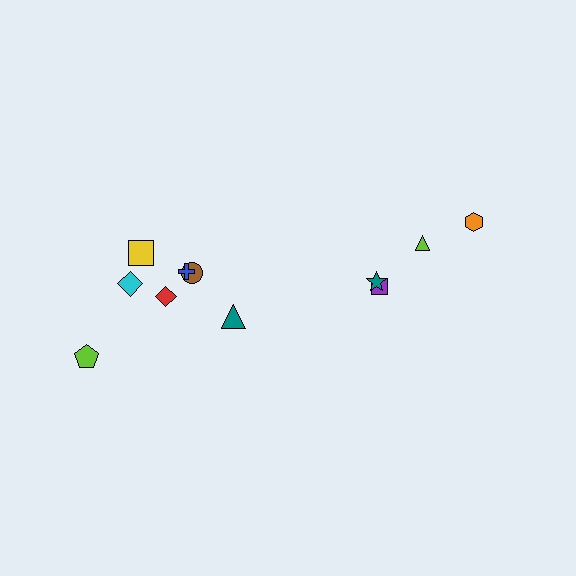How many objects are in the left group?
There are 8 objects.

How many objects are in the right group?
There are 4 objects.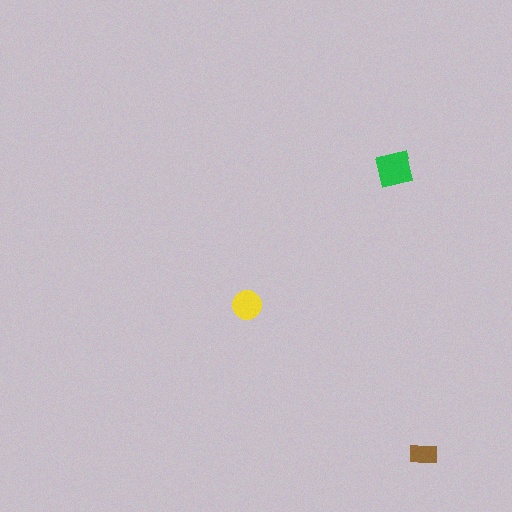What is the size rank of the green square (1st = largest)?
1st.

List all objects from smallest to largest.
The brown rectangle, the yellow circle, the green square.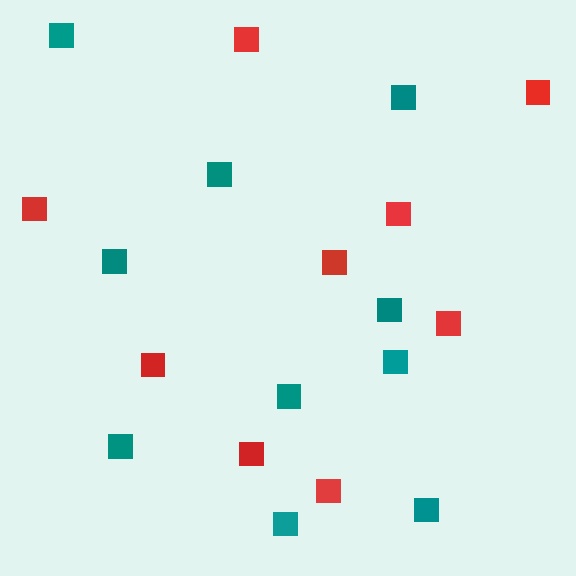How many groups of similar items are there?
There are 2 groups: one group of red squares (9) and one group of teal squares (10).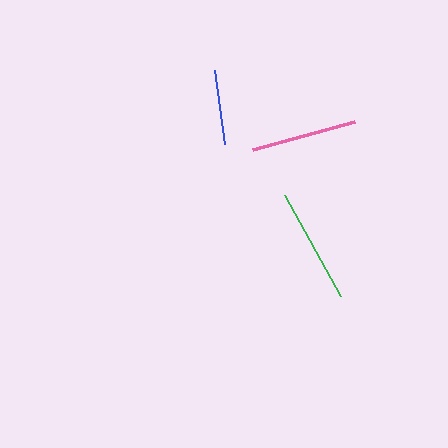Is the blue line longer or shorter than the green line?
The green line is longer than the blue line.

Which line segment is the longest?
The green line is the longest at approximately 115 pixels.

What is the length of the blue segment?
The blue segment is approximately 75 pixels long.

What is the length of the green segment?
The green segment is approximately 115 pixels long.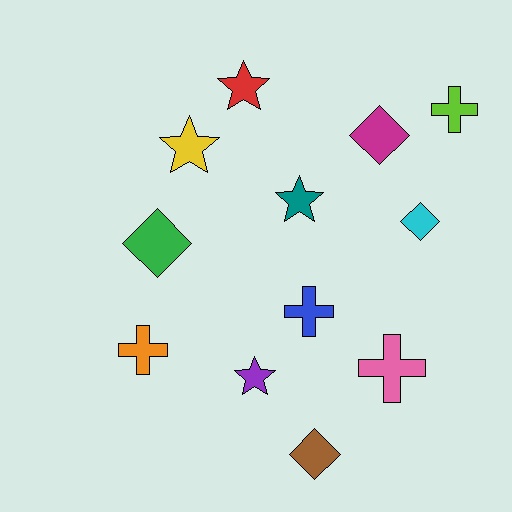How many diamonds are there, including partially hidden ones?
There are 4 diamonds.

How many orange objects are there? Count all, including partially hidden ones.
There is 1 orange object.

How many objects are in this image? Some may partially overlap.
There are 12 objects.